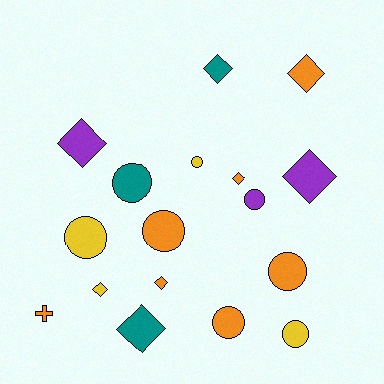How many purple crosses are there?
There are no purple crosses.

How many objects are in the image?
There are 17 objects.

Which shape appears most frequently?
Circle, with 8 objects.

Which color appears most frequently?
Orange, with 7 objects.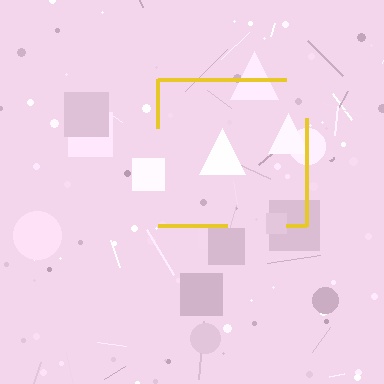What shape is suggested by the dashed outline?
The dashed outline suggests a square.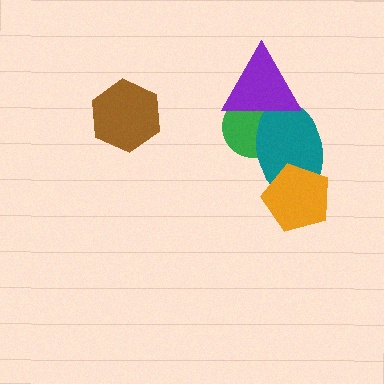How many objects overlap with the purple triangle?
2 objects overlap with the purple triangle.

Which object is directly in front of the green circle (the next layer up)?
The teal ellipse is directly in front of the green circle.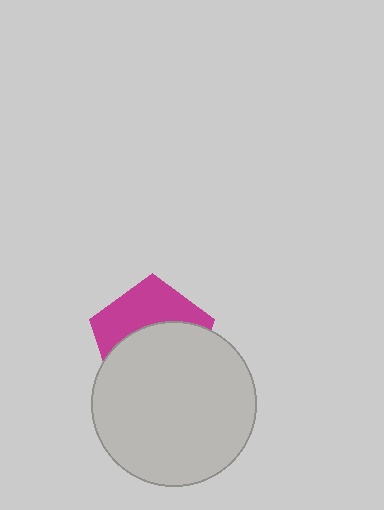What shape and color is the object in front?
The object in front is a light gray circle.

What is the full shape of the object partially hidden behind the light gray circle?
The partially hidden object is a magenta pentagon.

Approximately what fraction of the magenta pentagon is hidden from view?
Roughly 58% of the magenta pentagon is hidden behind the light gray circle.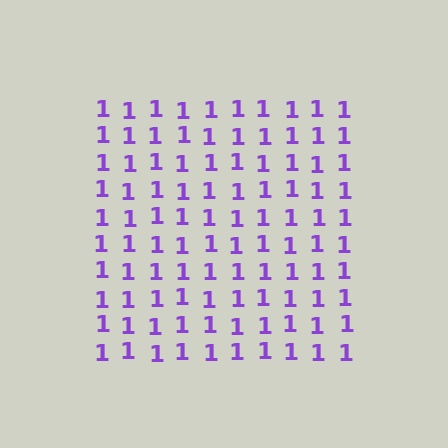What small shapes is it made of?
It is made of small digit 1's.